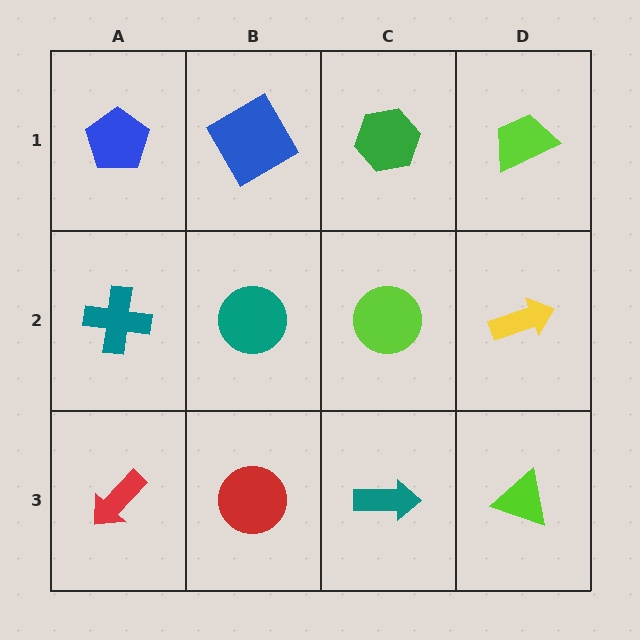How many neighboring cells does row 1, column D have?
2.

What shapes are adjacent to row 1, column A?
A teal cross (row 2, column A), a blue diamond (row 1, column B).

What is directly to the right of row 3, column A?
A red circle.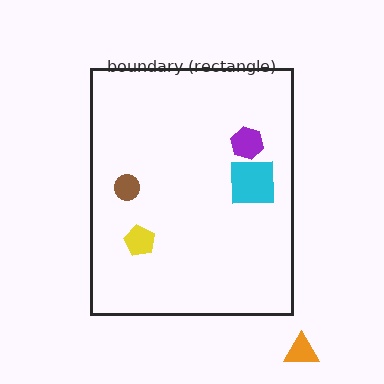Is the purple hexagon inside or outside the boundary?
Inside.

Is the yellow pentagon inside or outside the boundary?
Inside.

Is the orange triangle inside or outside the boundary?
Outside.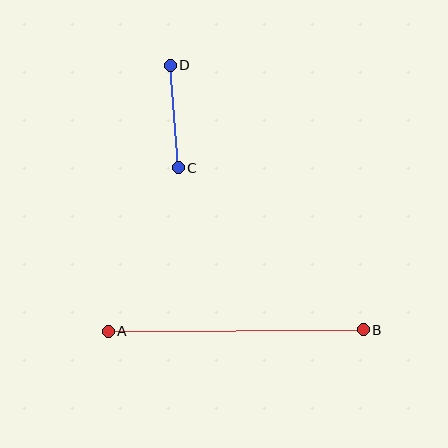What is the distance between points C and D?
The distance is approximately 103 pixels.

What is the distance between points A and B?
The distance is approximately 255 pixels.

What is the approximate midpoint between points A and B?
The midpoint is at approximately (236, 331) pixels.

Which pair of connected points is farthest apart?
Points A and B are farthest apart.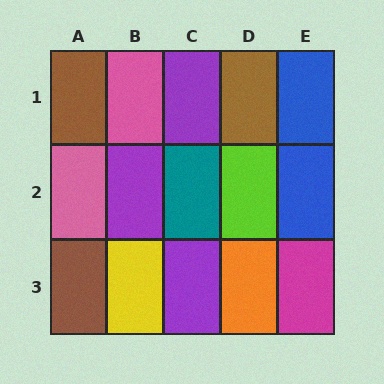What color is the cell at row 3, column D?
Orange.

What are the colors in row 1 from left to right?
Brown, pink, purple, brown, blue.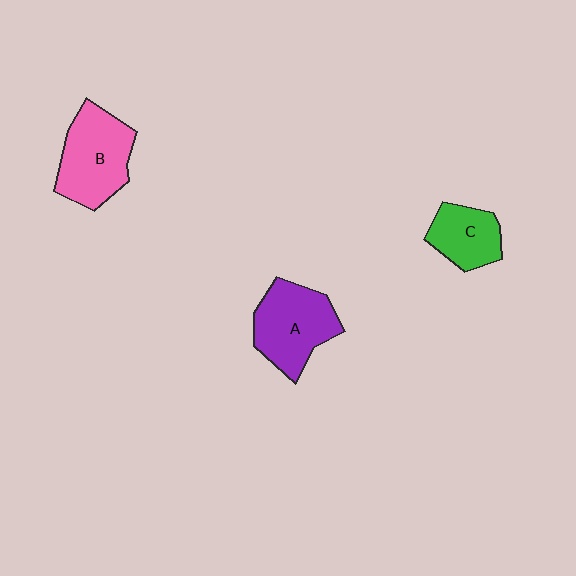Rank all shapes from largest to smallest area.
From largest to smallest: B (pink), A (purple), C (green).